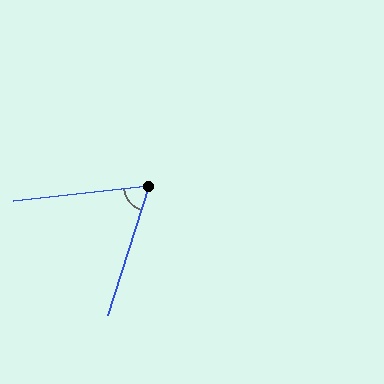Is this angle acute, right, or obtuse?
It is acute.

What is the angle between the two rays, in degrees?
Approximately 66 degrees.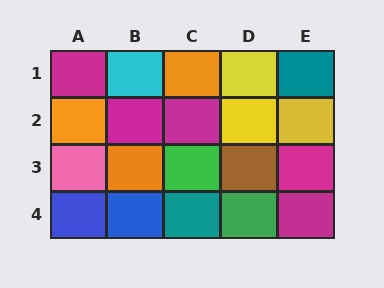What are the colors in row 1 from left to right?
Magenta, cyan, orange, yellow, teal.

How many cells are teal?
2 cells are teal.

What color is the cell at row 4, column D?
Green.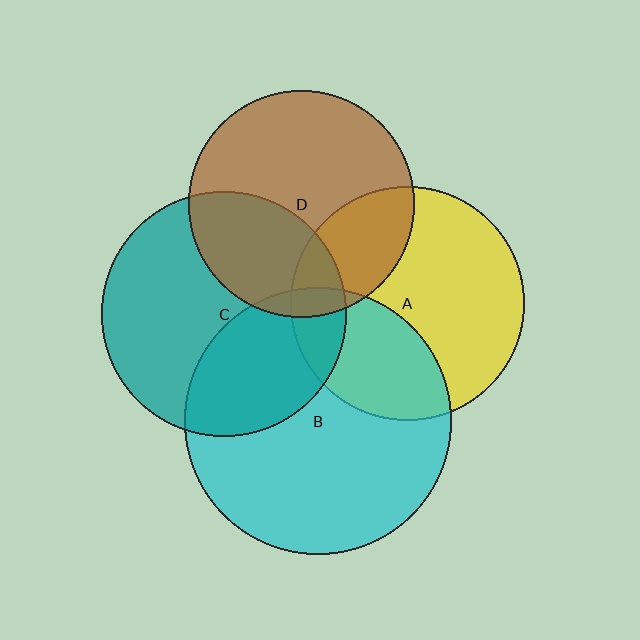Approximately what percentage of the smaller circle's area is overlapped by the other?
Approximately 25%.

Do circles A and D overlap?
Yes.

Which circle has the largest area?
Circle B (cyan).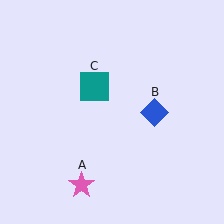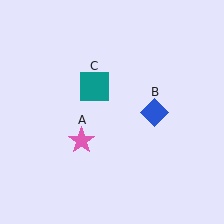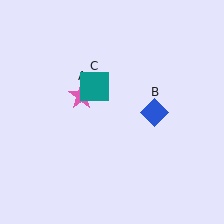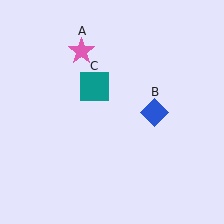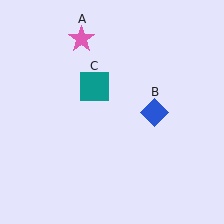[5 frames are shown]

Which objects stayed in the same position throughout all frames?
Blue diamond (object B) and teal square (object C) remained stationary.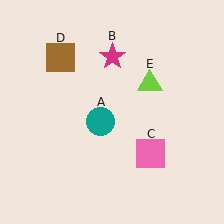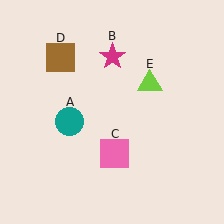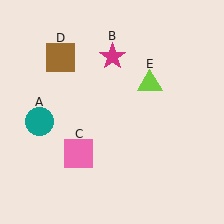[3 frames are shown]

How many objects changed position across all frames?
2 objects changed position: teal circle (object A), pink square (object C).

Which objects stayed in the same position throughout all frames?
Magenta star (object B) and brown square (object D) and lime triangle (object E) remained stationary.